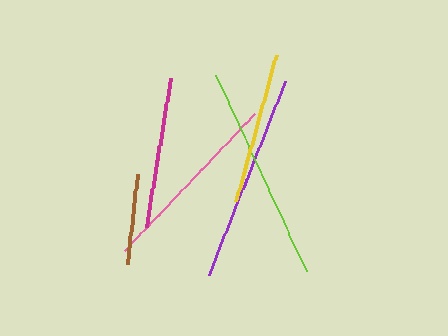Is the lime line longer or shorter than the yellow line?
The lime line is longer than the yellow line.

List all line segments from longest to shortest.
From longest to shortest: lime, purple, pink, magenta, yellow, brown.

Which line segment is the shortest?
The brown line is the shortest at approximately 90 pixels.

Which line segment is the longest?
The lime line is the longest at approximately 216 pixels.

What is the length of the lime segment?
The lime segment is approximately 216 pixels long.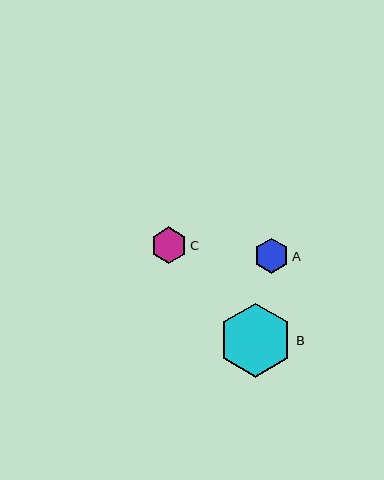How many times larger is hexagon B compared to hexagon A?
Hexagon B is approximately 2.1 times the size of hexagon A.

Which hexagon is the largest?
Hexagon B is the largest with a size of approximately 74 pixels.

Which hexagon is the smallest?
Hexagon A is the smallest with a size of approximately 35 pixels.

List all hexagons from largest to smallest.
From largest to smallest: B, C, A.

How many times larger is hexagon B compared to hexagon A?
Hexagon B is approximately 2.1 times the size of hexagon A.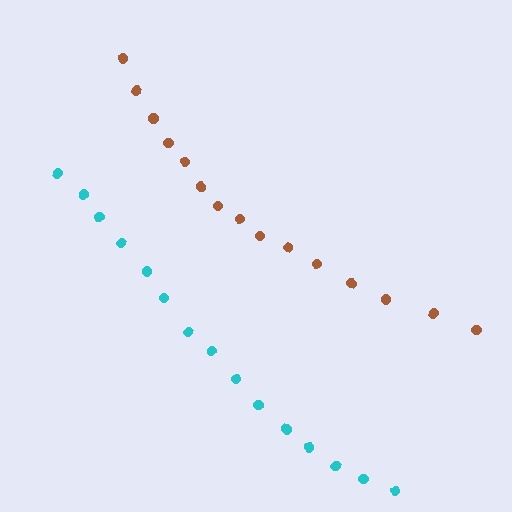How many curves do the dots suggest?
There are 2 distinct paths.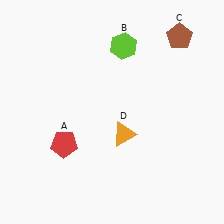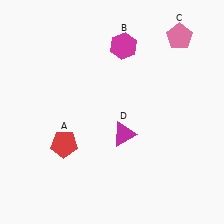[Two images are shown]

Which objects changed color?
B changed from lime to magenta. C changed from brown to pink. D changed from orange to magenta.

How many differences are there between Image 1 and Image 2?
There are 3 differences between the two images.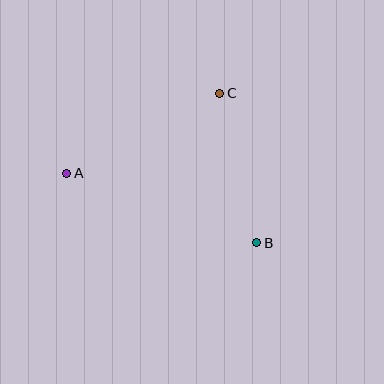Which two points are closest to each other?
Points B and C are closest to each other.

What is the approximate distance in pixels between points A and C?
The distance between A and C is approximately 173 pixels.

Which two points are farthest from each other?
Points A and B are farthest from each other.